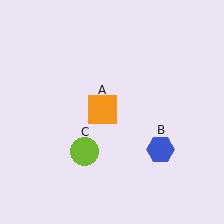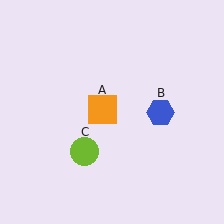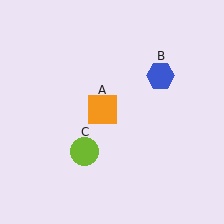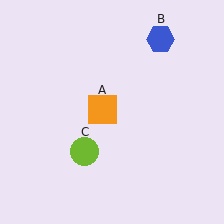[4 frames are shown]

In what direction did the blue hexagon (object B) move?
The blue hexagon (object B) moved up.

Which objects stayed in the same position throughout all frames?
Orange square (object A) and lime circle (object C) remained stationary.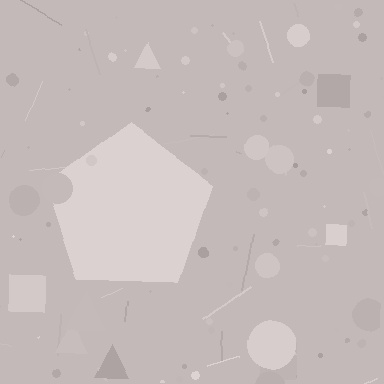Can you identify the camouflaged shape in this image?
The camouflaged shape is a pentagon.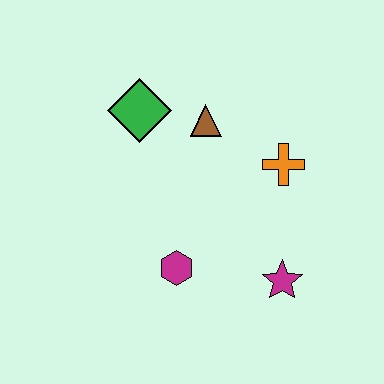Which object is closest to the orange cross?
The brown triangle is closest to the orange cross.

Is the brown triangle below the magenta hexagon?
No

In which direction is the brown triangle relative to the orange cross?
The brown triangle is to the left of the orange cross.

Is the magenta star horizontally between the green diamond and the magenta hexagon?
No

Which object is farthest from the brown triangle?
The magenta star is farthest from the brown triangle.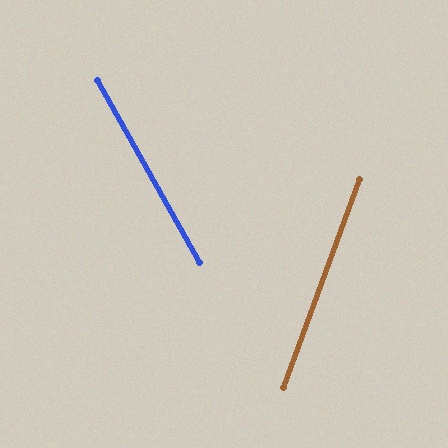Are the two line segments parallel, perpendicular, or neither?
Neither parallel nor perpendicular — they differ by about 49°.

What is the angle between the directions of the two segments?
Approximately 49 degrees.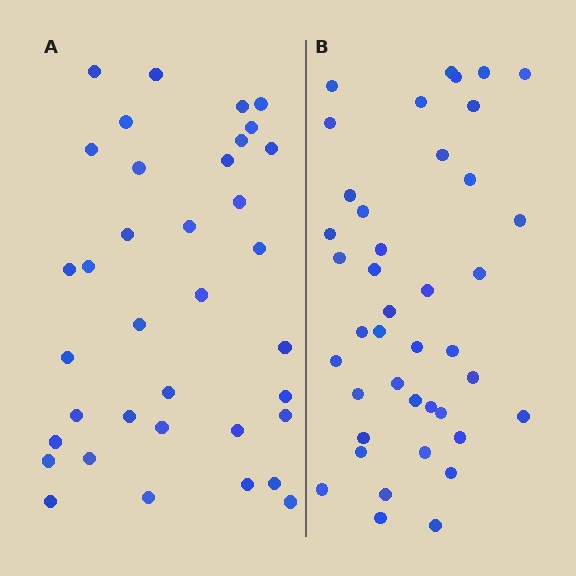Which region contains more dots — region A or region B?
Region B (the right region) has more dots.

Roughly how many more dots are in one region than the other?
Region B has about 5 more dots than region A.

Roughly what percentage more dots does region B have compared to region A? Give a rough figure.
About 15% more.